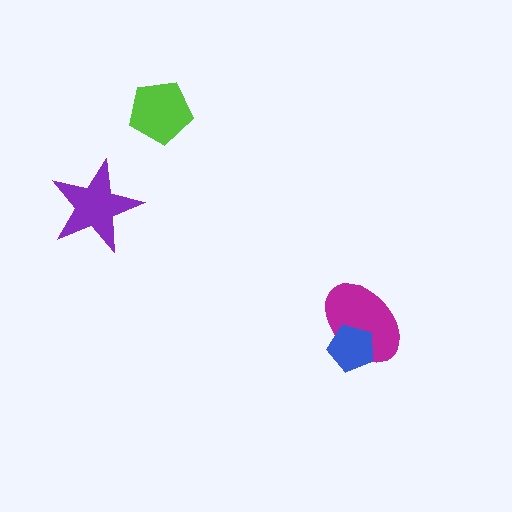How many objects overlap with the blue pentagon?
1 object overlaps with the blue pentagon.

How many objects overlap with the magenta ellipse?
1 object overlaps with the magenta ellipse.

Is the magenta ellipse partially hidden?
Yes, it is partially covered by another shape.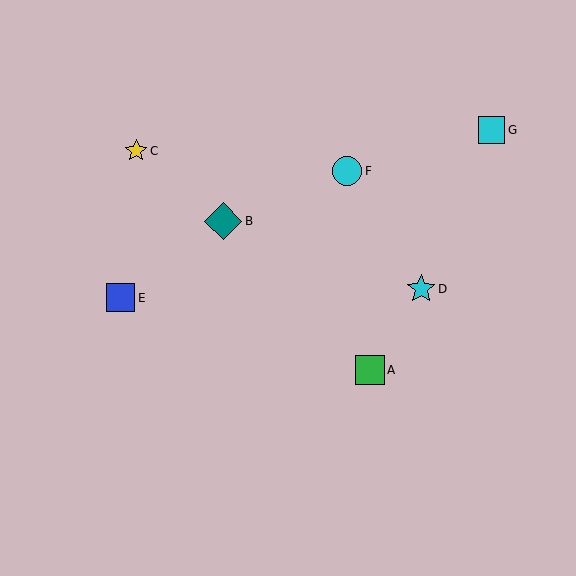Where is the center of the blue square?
The center of the blue square is at (121, 298).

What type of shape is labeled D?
Shape D is a cyan star.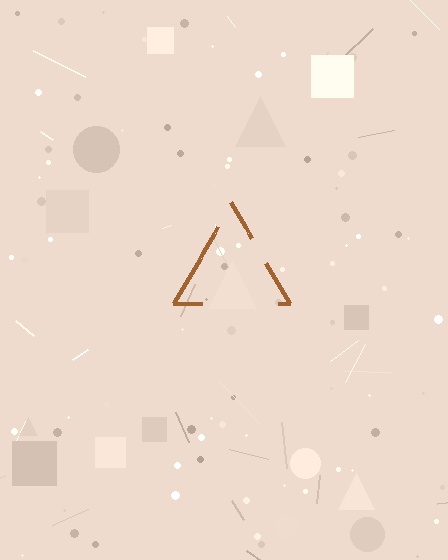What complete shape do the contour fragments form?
The contour fragments form a triangle.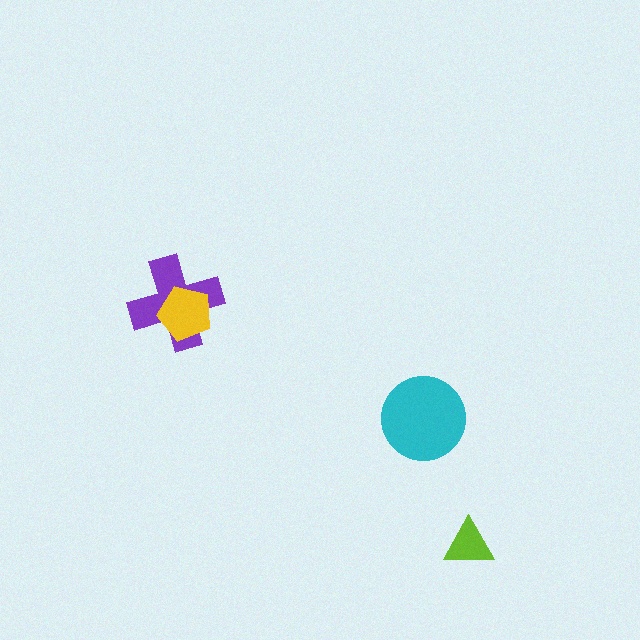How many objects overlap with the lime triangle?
0 objects overlap with the lime triangle.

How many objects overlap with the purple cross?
1 object overlaps with the purple cross.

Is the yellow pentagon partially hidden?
No, no other shape covers it.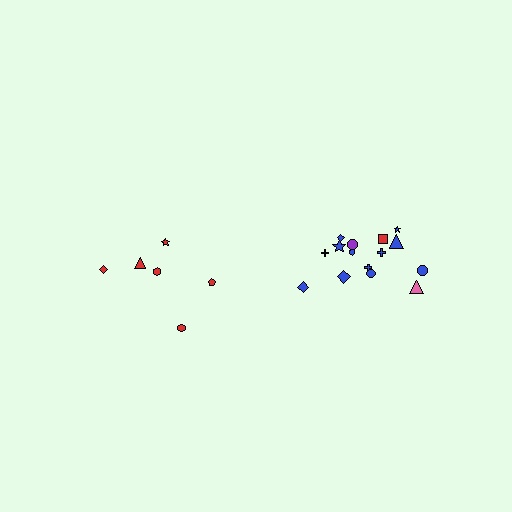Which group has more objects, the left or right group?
The right group.